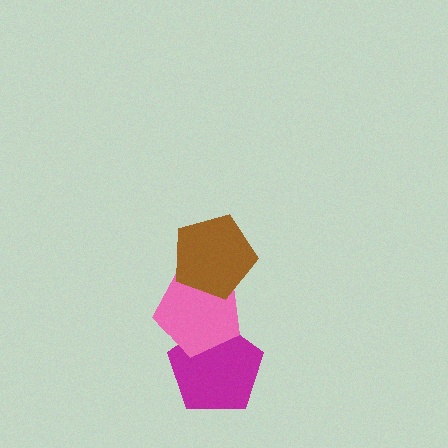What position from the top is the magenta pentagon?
The magenta pentagon is 3rd from the top.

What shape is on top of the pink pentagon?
The brown pentagon is on top of the pink pentagon.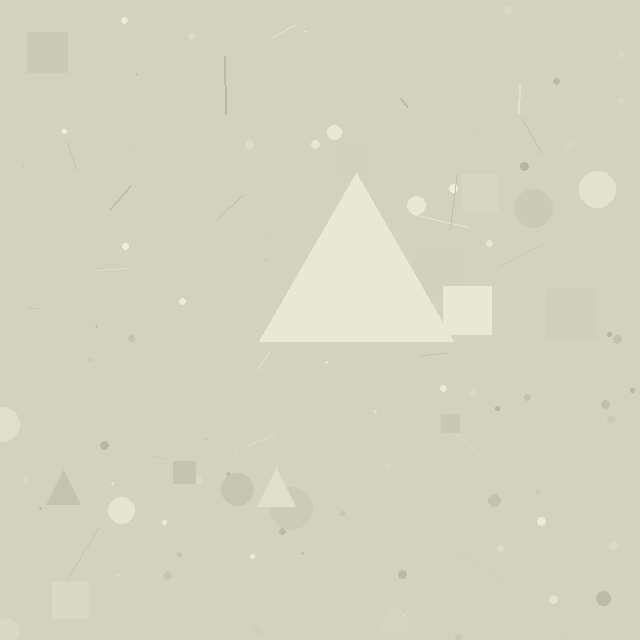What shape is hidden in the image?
A triangle is hidden in the image.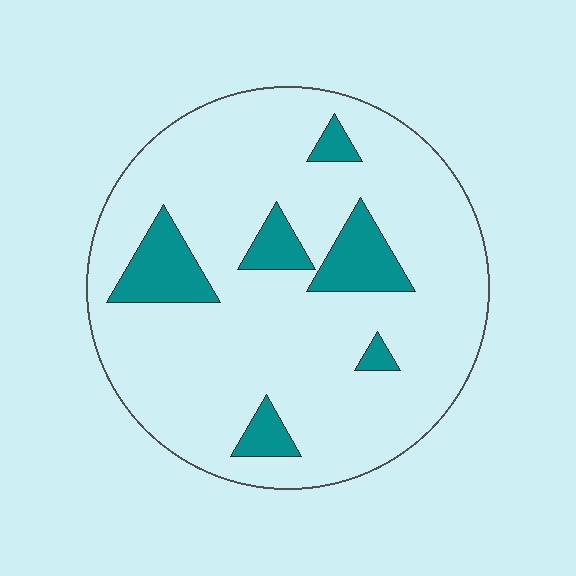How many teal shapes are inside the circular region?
6.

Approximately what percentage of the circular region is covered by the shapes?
Approximately 15%.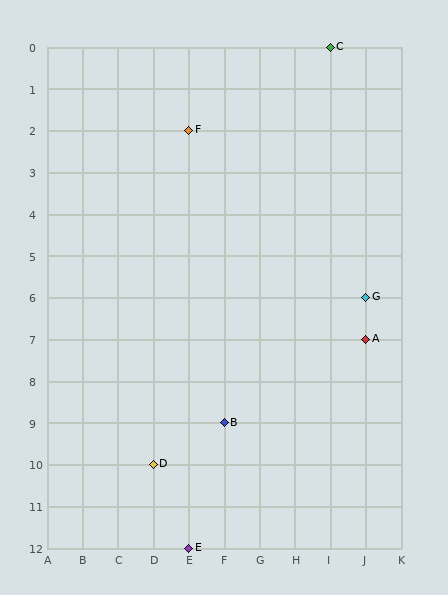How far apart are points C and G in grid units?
Points C and G are 1 column and 6 rows apart (about 6.1 grid units diagonally).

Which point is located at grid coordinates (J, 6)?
Point G is at (J, 6).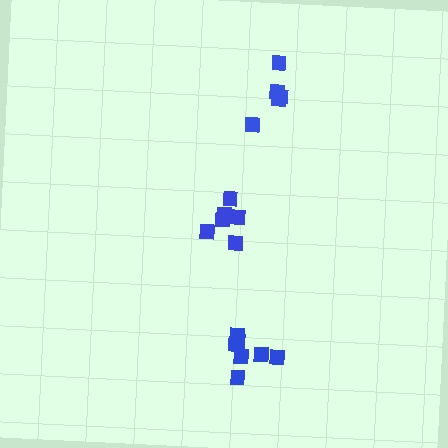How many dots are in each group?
Group 1: 6 dots, Group 2: 5 dots, Group 3: 7 dots (18 total).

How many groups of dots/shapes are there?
There are 3 groups.